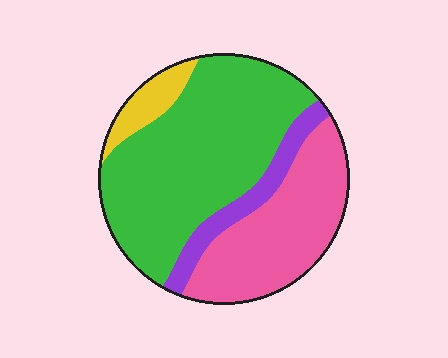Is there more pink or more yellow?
Pink.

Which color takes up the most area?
Green, at roughly 55%.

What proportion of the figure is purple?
Purple covers around 10% of the figure.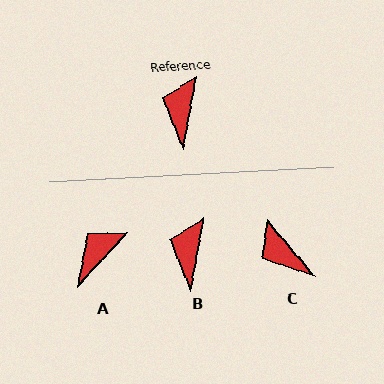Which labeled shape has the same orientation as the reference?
B.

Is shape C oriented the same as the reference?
No, it is off by about 50 degrees.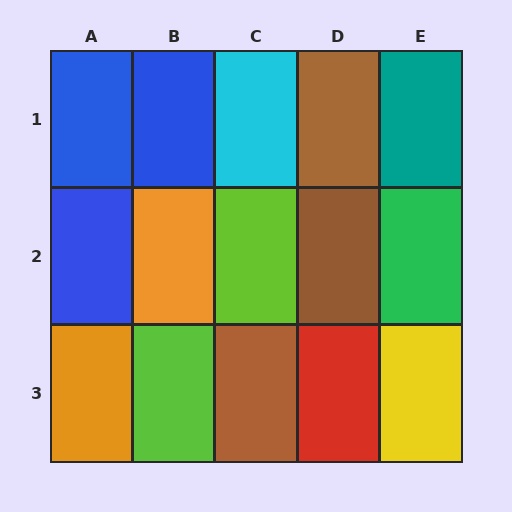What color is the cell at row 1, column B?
Blue.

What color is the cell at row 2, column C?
Lime.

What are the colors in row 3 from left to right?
Orange, lime, brown, red, yellow.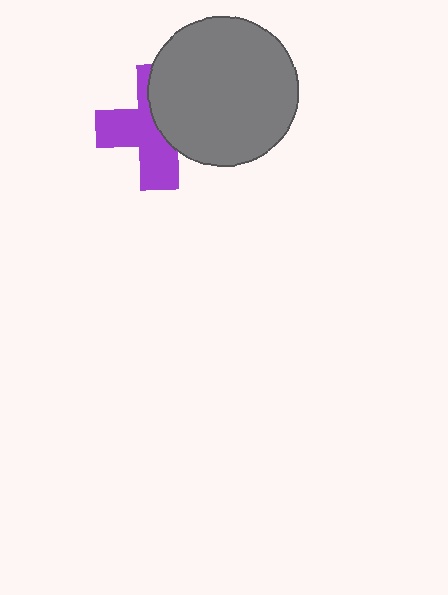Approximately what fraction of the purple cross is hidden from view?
Roughly 44% of the purple cross is hidden behind the gray circle.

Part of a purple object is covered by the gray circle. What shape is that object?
It is a cross.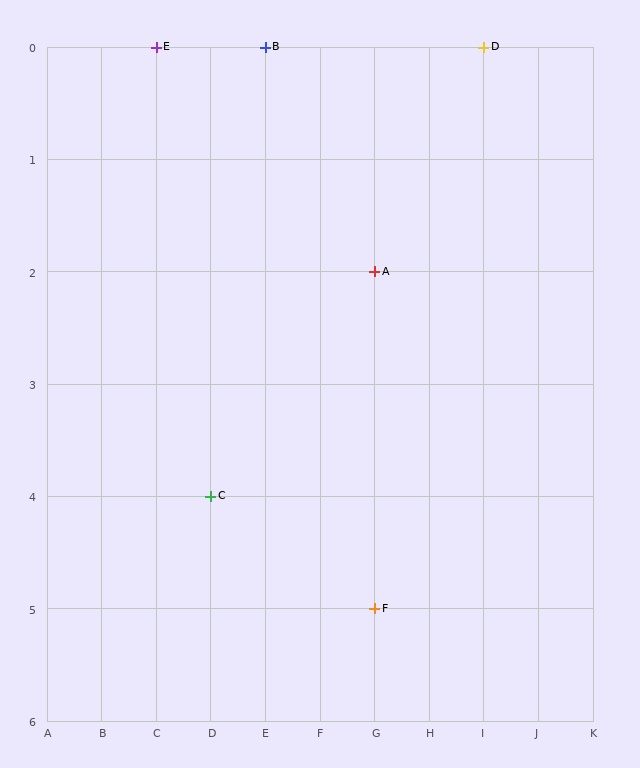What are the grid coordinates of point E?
Point E is at grid coordinates (C, 0).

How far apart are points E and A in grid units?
Points E and A are 4 columns and 2 rows apart (about 4.5 grid units diagonally).